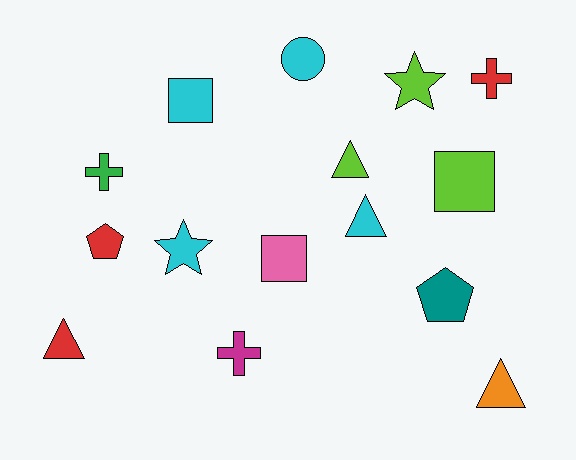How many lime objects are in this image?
There are 3 lime objects.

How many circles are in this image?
There is 1 circle.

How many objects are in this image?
There are 15 objects.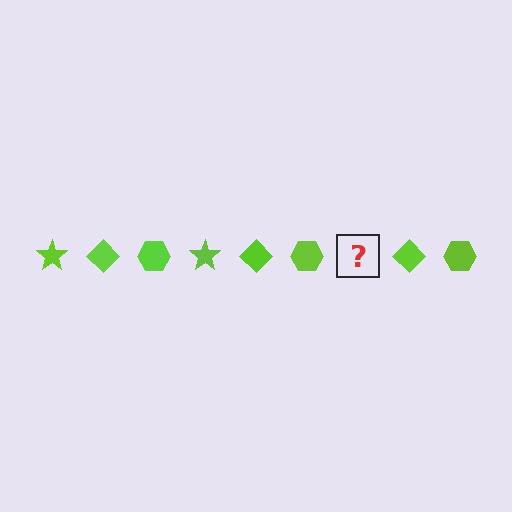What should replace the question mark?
The question mark should be replaced with a lime star.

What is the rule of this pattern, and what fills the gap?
The rule is that the pattern cycles through star, diamond, hexagon shapes in lime. The gap should be filled with a lime star.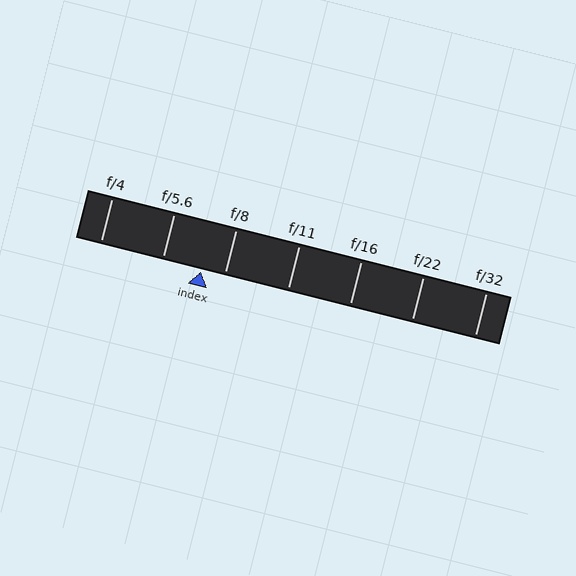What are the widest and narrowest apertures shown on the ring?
The widest aperture shown is f/4 and the narrowest is f/32.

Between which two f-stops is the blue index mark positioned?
The index mark is between f/5.6 and f/8.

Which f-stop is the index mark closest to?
The index mark is closest to f/8.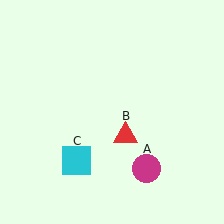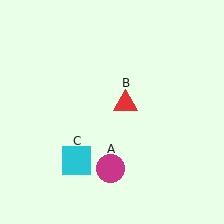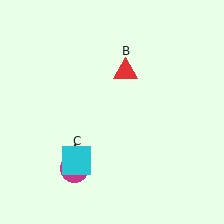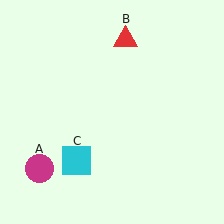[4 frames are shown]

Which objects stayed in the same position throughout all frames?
Cyan square (object C) remained stationary.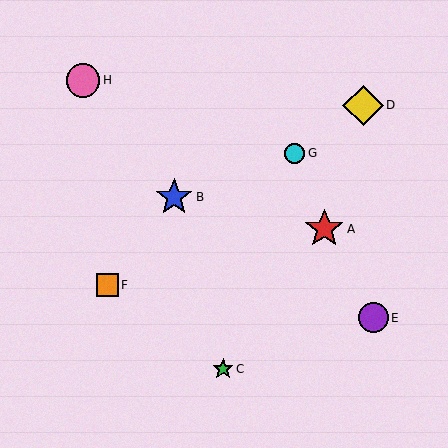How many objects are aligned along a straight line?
3 objects (D, F, G) are aligned along a straight line.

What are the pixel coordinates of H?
Object H is at (83, 80).